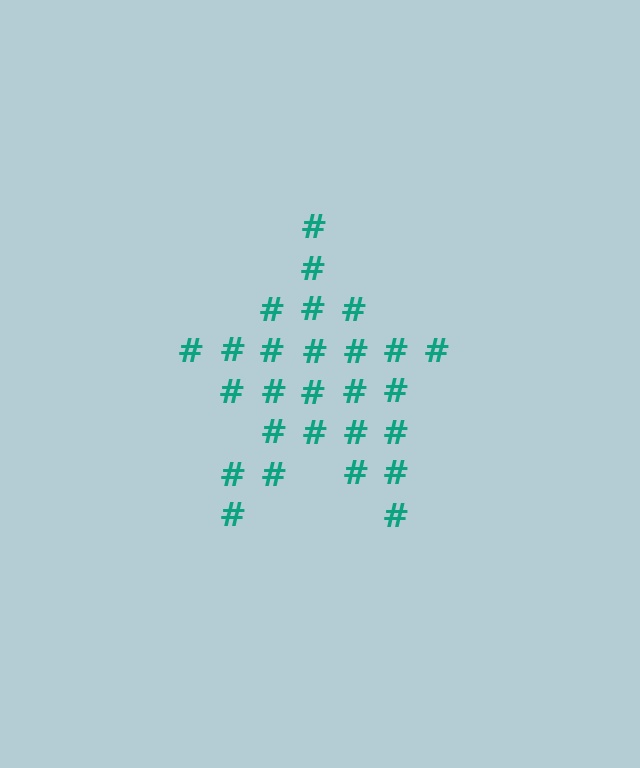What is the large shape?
The large shape is a star.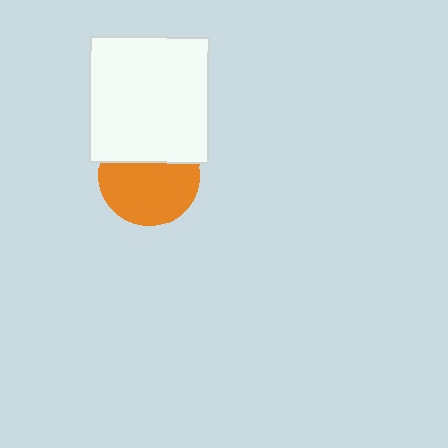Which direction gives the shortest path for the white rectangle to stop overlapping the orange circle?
Moving up gives the shortest separation.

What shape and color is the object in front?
The object in front is a white rectangle.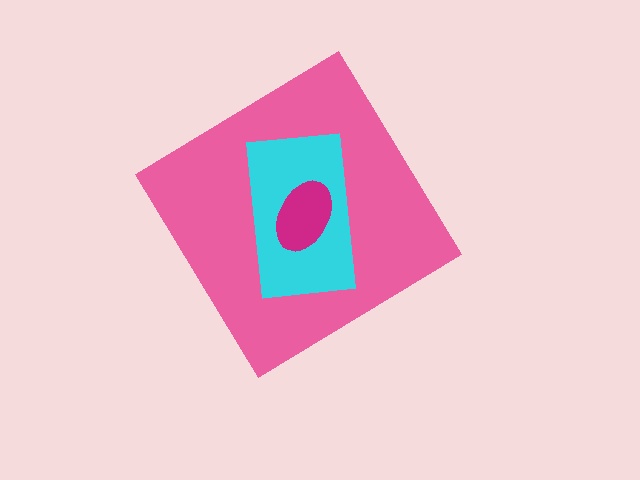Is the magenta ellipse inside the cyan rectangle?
Yes.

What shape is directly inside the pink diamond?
The cyan rectangle.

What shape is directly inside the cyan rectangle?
The magenta ellipse.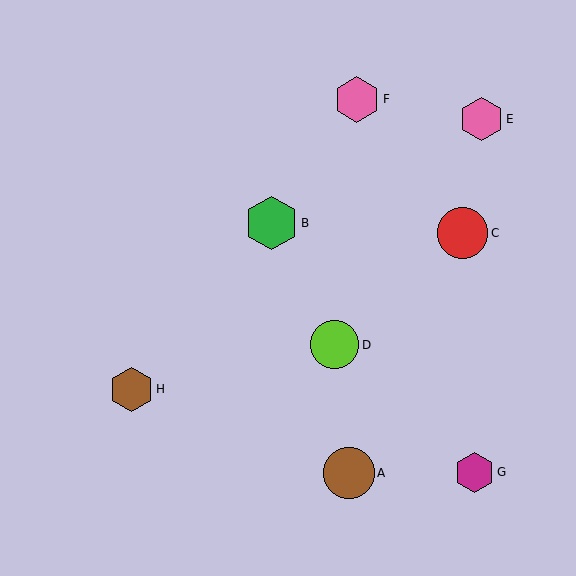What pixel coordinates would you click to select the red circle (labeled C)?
Click at (462, 233) to select the red circle C.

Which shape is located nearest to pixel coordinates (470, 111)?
The pink hexagon (labeled E) at (481, 119) is nearest to that location.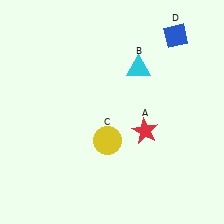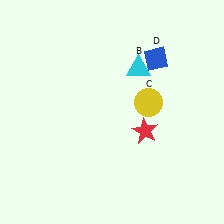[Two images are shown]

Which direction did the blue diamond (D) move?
The blue diamond (D) moved down.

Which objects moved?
The objects that moved are: the yellow circle (C), the blue diamond (D).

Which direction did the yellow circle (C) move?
The yellow circle (C) moved right.